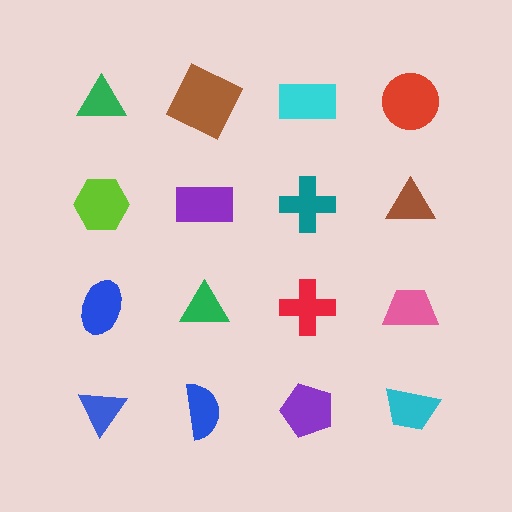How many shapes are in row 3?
4 shapes.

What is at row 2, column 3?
A teal cross.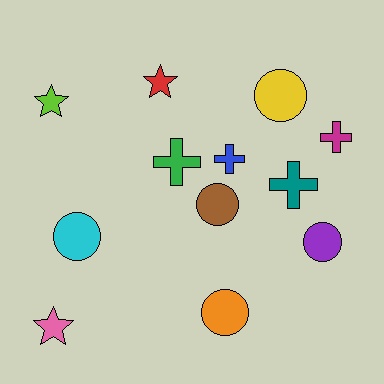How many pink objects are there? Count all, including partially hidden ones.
There is 1 pink object.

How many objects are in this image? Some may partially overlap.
There are 12 objects.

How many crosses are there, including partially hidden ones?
There are 4 crosses.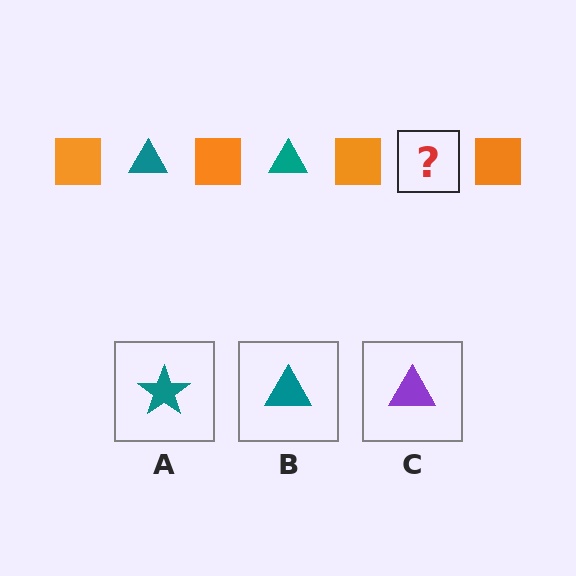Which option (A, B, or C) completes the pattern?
B.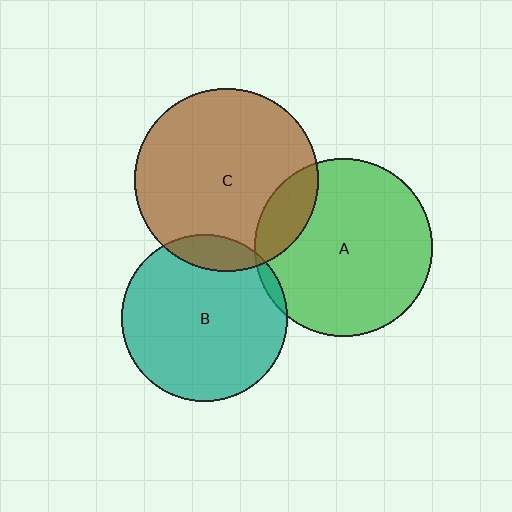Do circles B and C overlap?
Yes.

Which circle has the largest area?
Circle C (brown).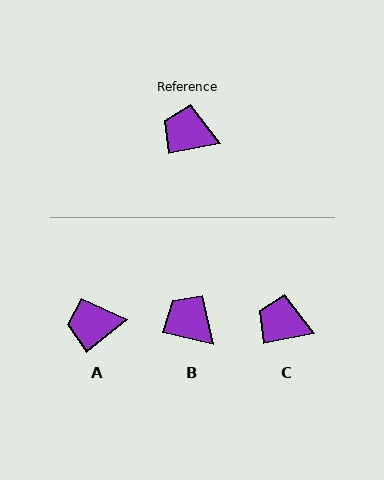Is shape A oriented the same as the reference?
No, it is off by about 28 degrees.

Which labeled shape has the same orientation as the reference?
C.